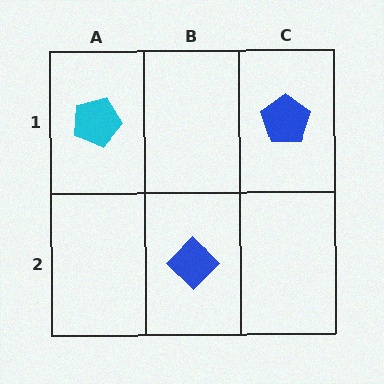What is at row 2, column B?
A blue diamond.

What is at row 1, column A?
A cyan pentagon.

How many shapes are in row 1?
2 shapes.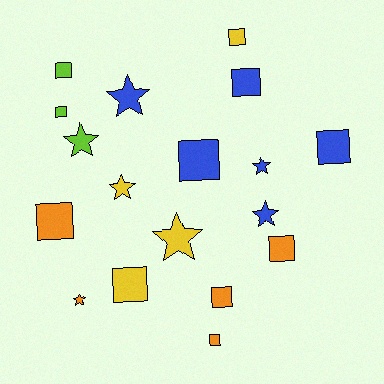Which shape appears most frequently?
Square, with 11 objects.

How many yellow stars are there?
There are 2 yellow stars.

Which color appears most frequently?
Blue, with 6 objects.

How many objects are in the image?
There are 18 objects.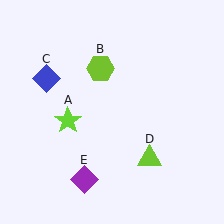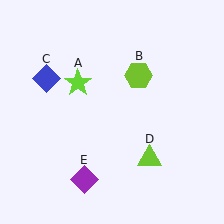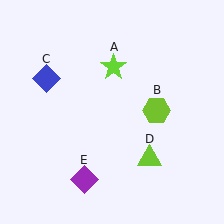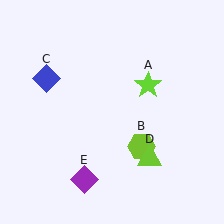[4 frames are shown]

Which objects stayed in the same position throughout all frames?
Blue diamond (object C) and lime triangle (object D) and purple diamond (object E) remained stationary.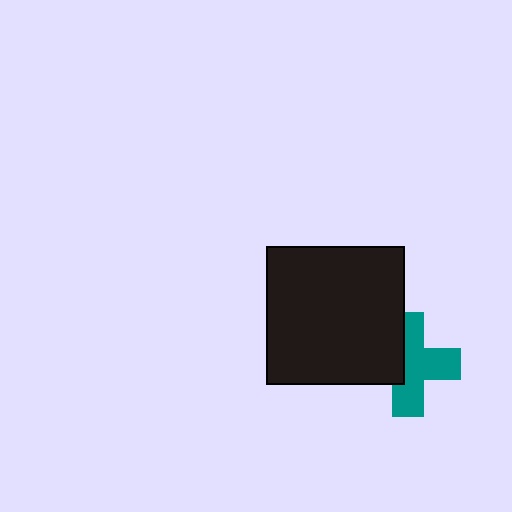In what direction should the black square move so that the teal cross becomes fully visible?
The black square should move left. That is the shortest direction to clear the overlap and leave the teal cross fully visible.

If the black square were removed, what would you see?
You would see the complete teal cross.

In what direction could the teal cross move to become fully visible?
The teal cross could move right. That would shift it out from behind the black square entirely.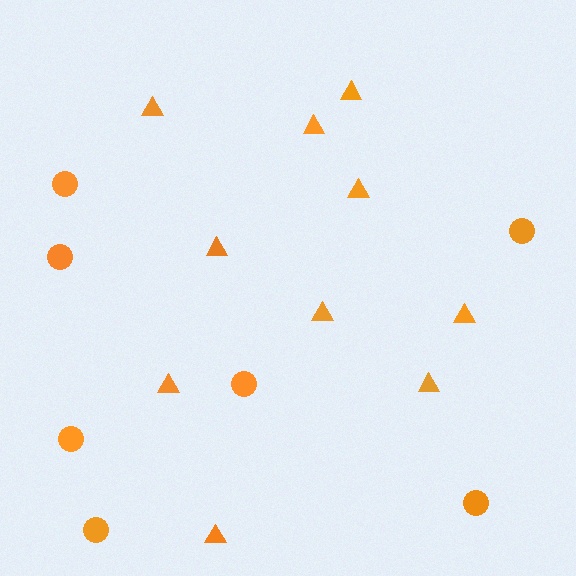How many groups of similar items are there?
There are 2 groups: one group of triangles (10) and one group of circles (7).